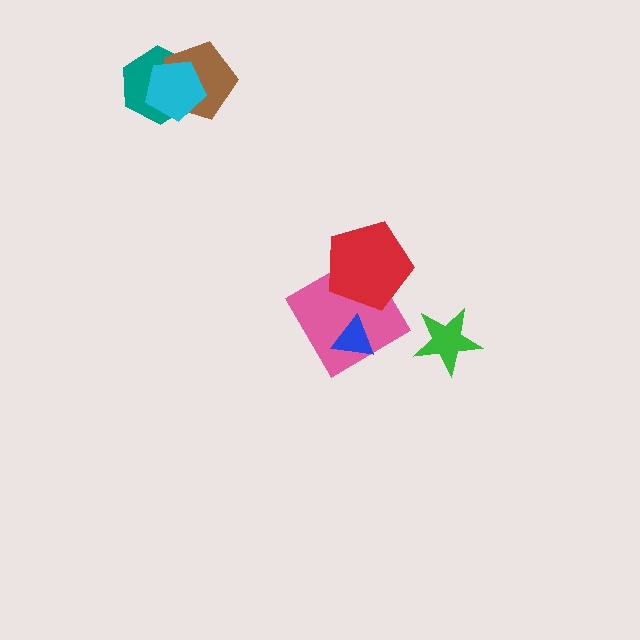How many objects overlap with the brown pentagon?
2 objects overlap with the brown pentagon.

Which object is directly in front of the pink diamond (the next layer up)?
The blue triangle is directly in front of the pink diamond.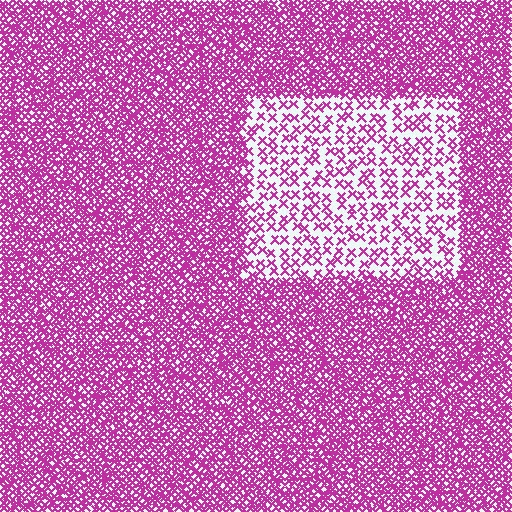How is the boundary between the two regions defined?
The boundary is defined by a change in element density (approximately 3.0x ratio). All elements are the same color, size, and shape.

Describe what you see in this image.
The image contains small magenta elements arranged at two different densities. A rectangle-shaped region is visible where the elements are less densely packed than the surrounding area.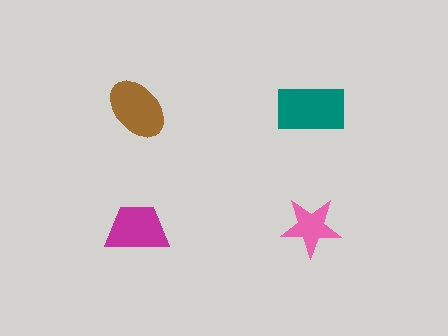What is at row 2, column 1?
A magenta trapezoid.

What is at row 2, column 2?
A pink star.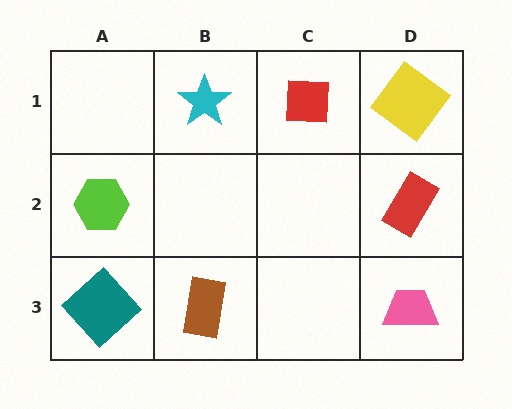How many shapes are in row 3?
3 shapes.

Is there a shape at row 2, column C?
No, that cell is empty.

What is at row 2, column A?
A lime hexagon.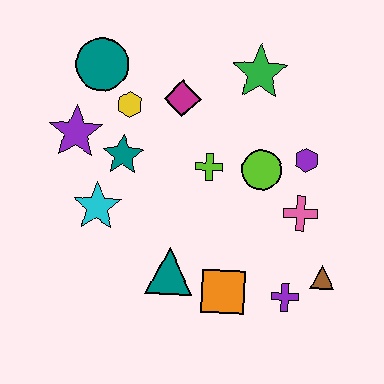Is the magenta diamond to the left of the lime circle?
Yes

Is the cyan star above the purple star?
No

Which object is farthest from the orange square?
The teal circle is farthest from the orange square.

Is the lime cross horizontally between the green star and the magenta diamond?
Yes